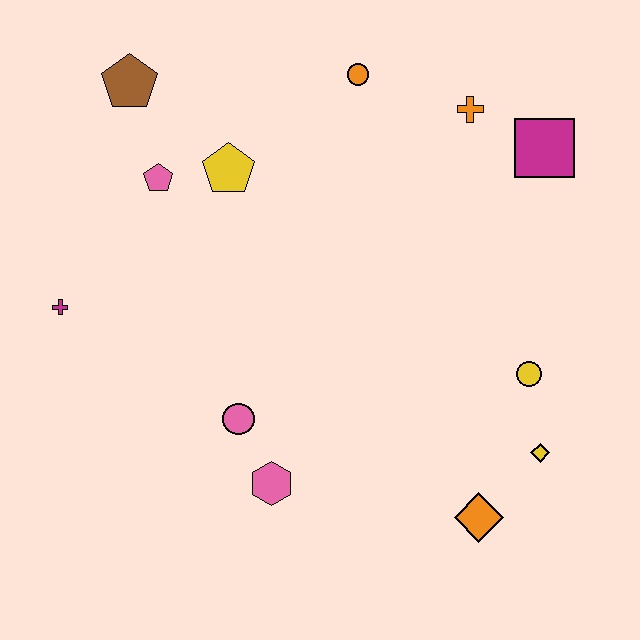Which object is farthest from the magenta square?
The magenta cross is farthest from the magenta square.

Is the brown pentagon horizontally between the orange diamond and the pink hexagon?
No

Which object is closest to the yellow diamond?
The yellow circle is closest to the yellow diamond.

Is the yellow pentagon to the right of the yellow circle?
No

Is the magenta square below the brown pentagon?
Yes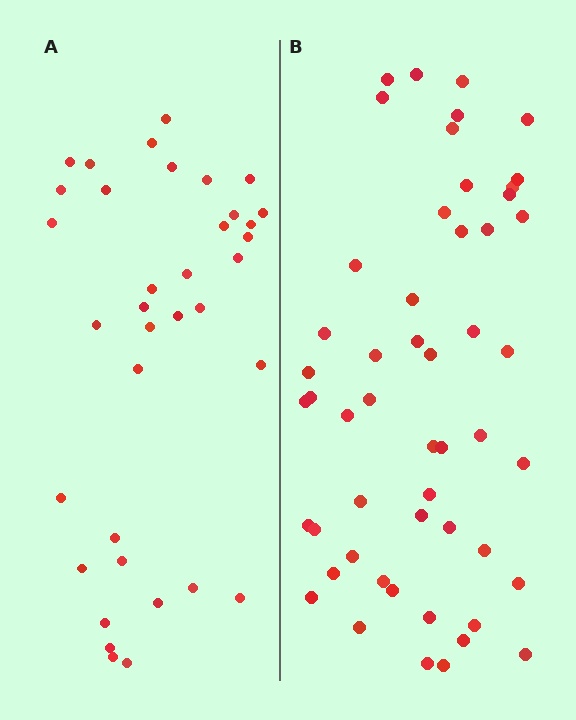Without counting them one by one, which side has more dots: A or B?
Region B (the right region) has more dots.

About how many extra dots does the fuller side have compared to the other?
Region B has approximately 15 more dots than region A.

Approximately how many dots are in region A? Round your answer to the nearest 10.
About 40 dots. (The exact count is 36, which rounds to 40.)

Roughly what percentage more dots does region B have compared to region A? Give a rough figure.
About 45% more.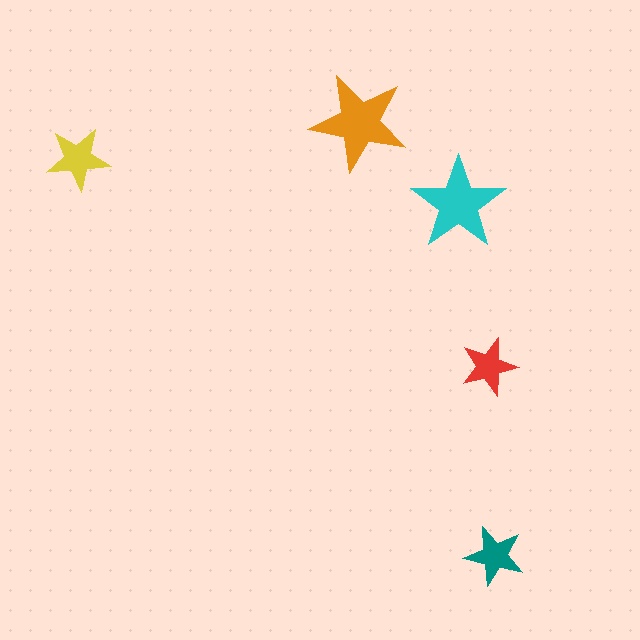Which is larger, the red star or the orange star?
The orange one.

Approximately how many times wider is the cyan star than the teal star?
About 1.5 times wider.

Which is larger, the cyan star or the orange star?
The orange one.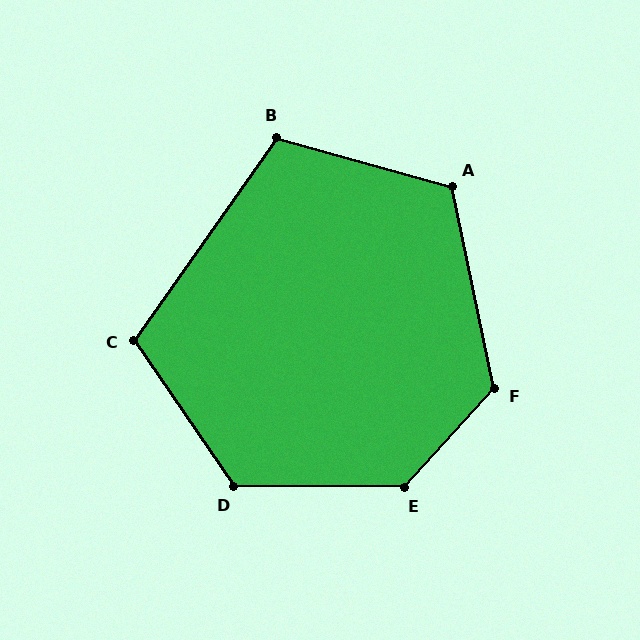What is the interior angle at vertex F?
Approximately 126 degrees (obtuse).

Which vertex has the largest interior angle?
E, at approximately 132 degrees.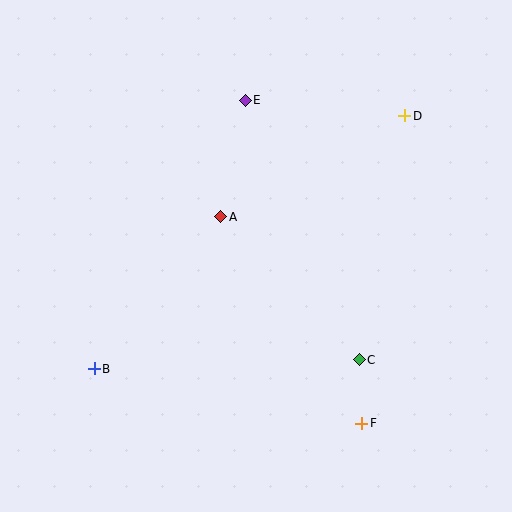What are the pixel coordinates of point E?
Point E is at (245, 100).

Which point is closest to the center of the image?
Point A at (221, 217) is closest to the center.